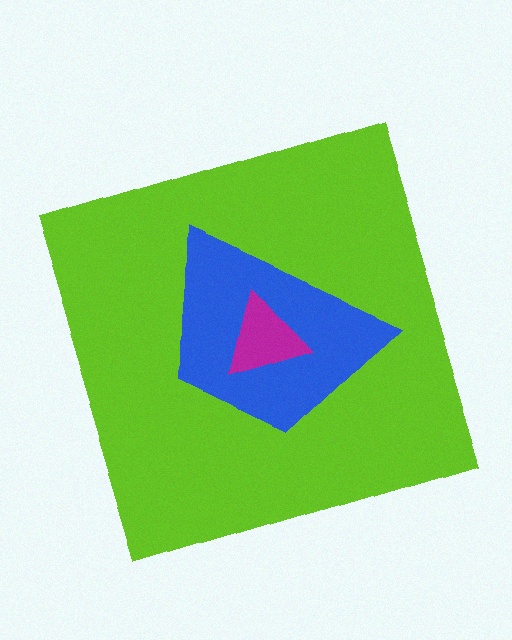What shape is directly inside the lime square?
The blue trapezoid.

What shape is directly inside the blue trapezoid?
The magenta triangle.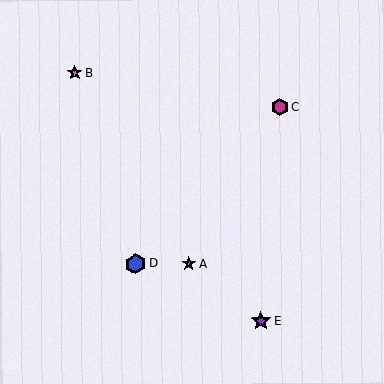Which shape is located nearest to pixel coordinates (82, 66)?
The pink star (labeled B) at (75, 73) is nearest to that location.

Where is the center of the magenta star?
The center of the magenta star is at (189, 264).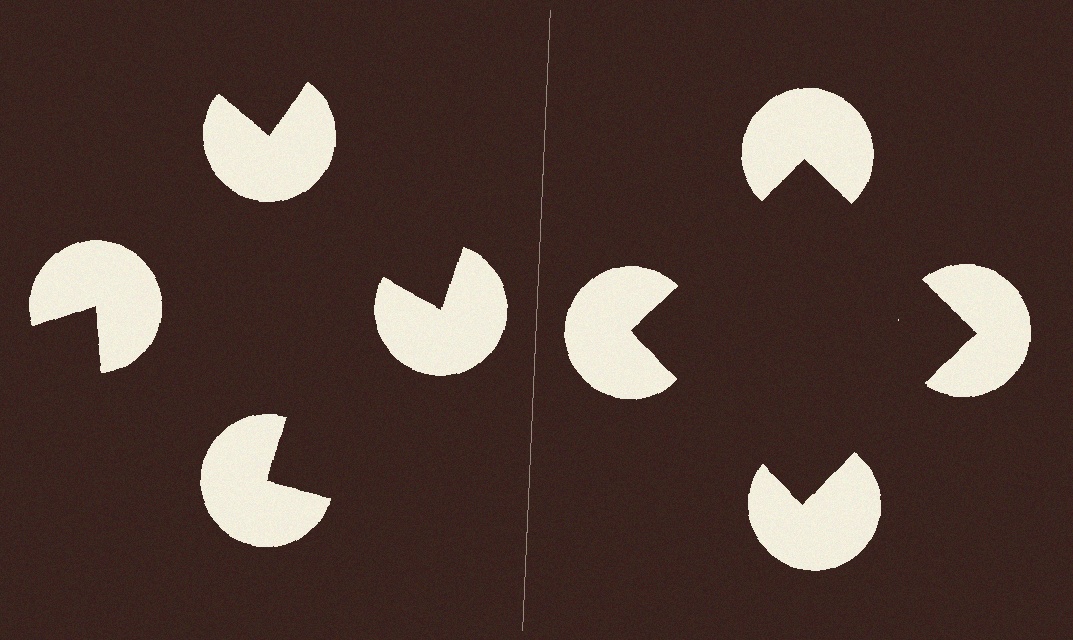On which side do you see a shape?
An illusory square appears on the right side. On the left side the wedge cuts are rotated, so no coherent shape forms.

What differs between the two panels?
The pac-man discs are positioned identically on both sides; only the wedge orientations differ. On the right they align to a square; on the left they are misaligned.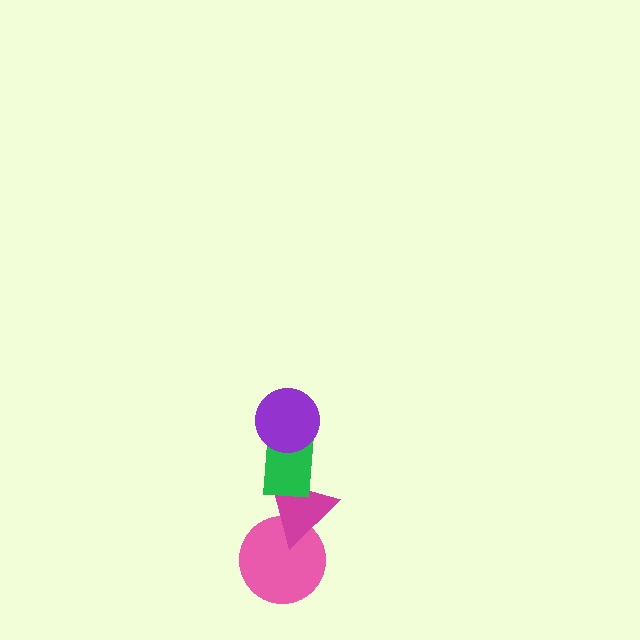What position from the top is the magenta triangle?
The magenta triangle is 3rd from the top.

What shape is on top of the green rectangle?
The purple circle is on top of the green rectangle.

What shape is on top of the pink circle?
The magenta triangle is on top of the pink circle.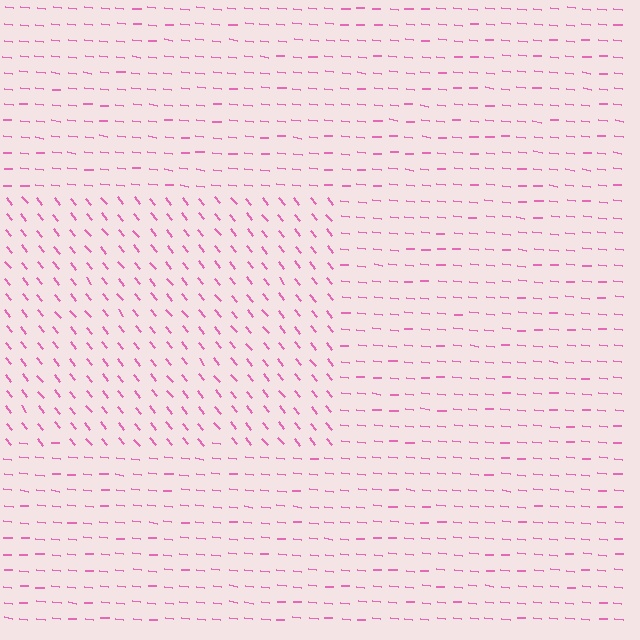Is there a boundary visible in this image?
Yes, there is a texture boundary formed by a change in line orientation.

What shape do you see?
I see a rectangle.